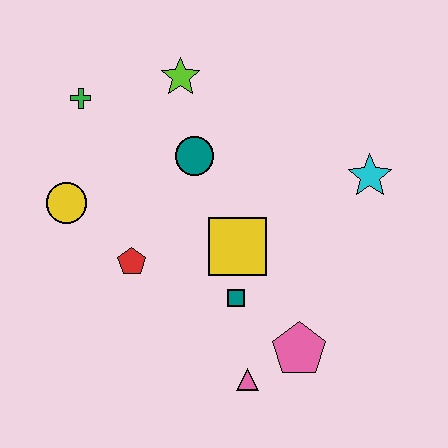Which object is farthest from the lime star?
The pink triangle is farthest from the lime star.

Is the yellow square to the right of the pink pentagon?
No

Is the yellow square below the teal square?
No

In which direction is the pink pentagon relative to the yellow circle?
The pink pentagon is to the right of the yellow circle.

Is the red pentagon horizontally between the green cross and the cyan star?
Yes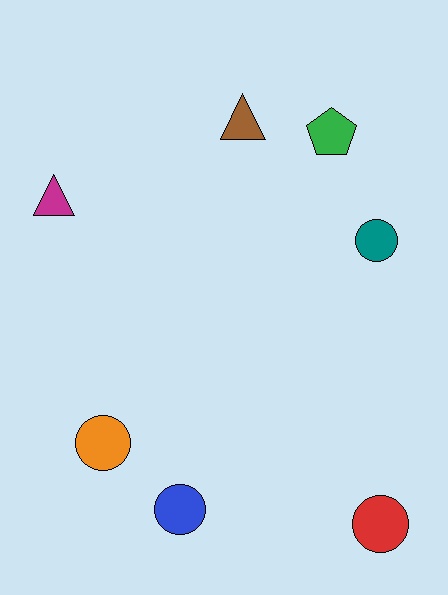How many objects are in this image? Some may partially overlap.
There are 7 objects.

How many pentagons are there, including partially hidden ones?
There is 1 pentagon.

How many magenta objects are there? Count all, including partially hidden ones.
There is 1 magenta object.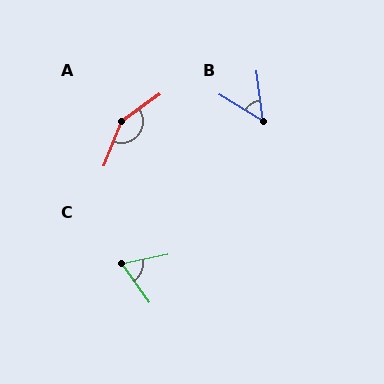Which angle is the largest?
A, at approximately 147 degrees.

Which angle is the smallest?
B, at approximately 51 degrees.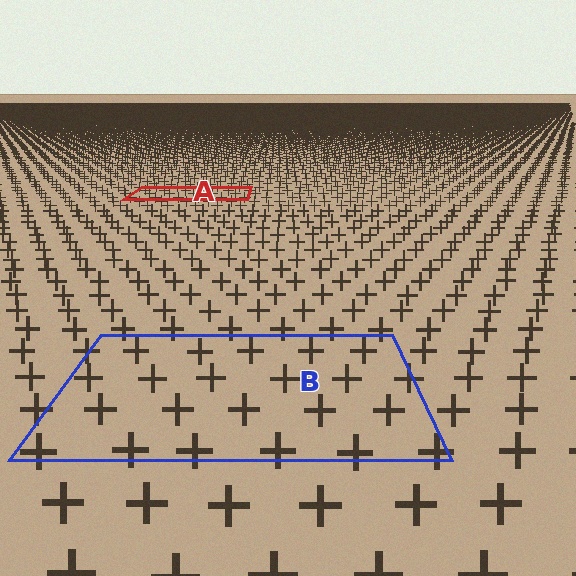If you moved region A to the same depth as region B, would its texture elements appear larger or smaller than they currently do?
They would appear larger. At a closer depth, the same texture elements are projected at a bigger on-screen size.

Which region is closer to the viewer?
Region B is closer. The texture elements there are larger and more spread out.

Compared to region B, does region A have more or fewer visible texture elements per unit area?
Region A has more texture elements per unit area — they are packed more densely because it is farther away.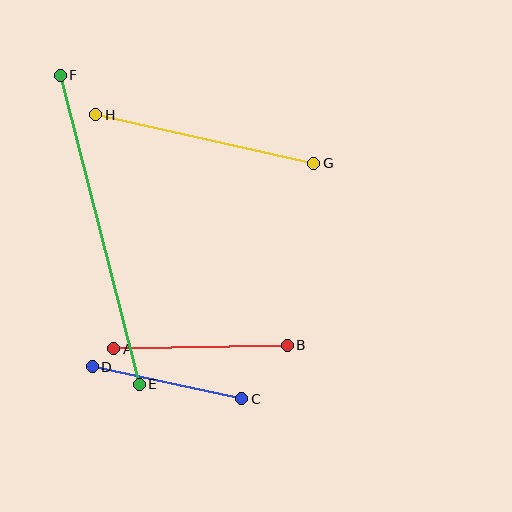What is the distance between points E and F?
The distance is approximately 319 pixels.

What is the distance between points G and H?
The distance is approximately 223 pixels.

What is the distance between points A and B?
The distance is approximately 174 pixels.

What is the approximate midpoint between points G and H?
The midpoint is at approximately (205, 139) pixels.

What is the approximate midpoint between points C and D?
The midpoint is at approximately (167, 383) pixels.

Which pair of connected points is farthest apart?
Points E and F are farthest apart.